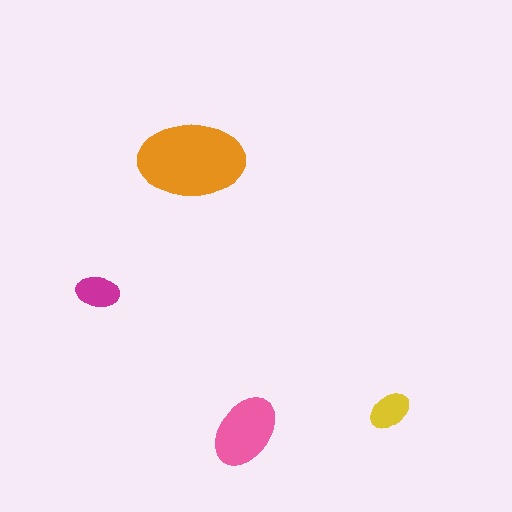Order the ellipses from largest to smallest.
the orange one, the pink one, the magenta one, the yellow one.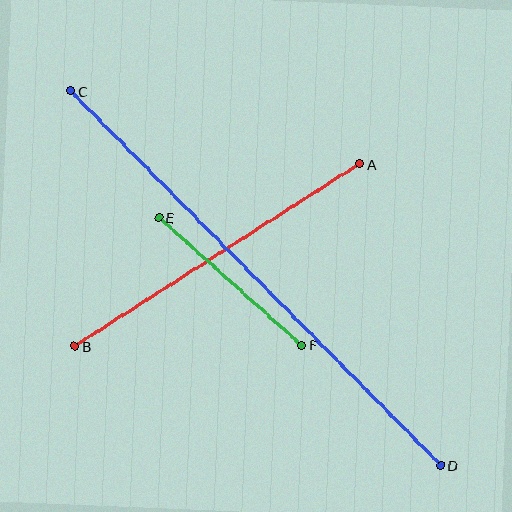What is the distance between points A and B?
The distance is approximately 338 pixels.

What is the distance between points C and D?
The distance is approximately 526 pixels.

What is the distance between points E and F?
The distance is approximately 192 pixels.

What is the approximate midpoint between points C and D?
The midpoint is at approximately (256, 278) pixels.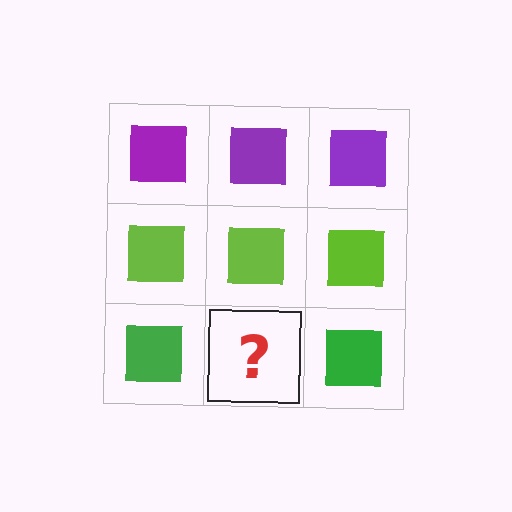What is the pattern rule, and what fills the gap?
The rule is that each row has a consistent color. The gap should be filled with a green square.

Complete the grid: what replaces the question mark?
The question mark should be replaced with a green square.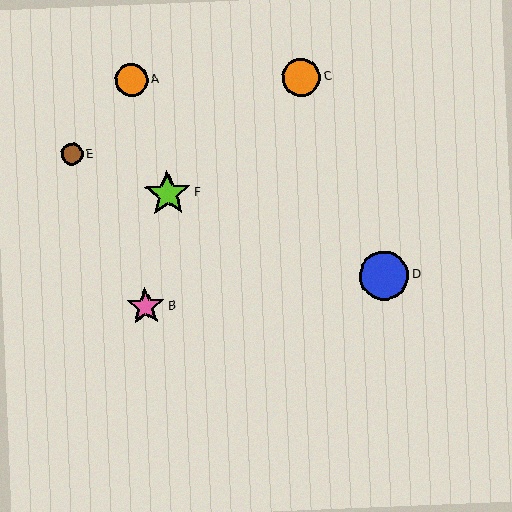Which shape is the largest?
The blue circle (labeled D) is the largest.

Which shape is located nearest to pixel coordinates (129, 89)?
The orange circle (labeled A) at (132, 80) is nearest to that location.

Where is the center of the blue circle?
The center of the blue circle is at (384, 276).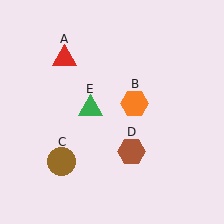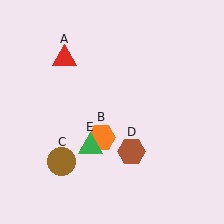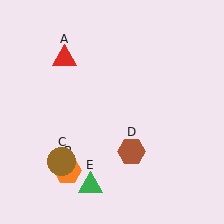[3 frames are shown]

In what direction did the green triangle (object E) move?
The green triangle (object E) moved down.